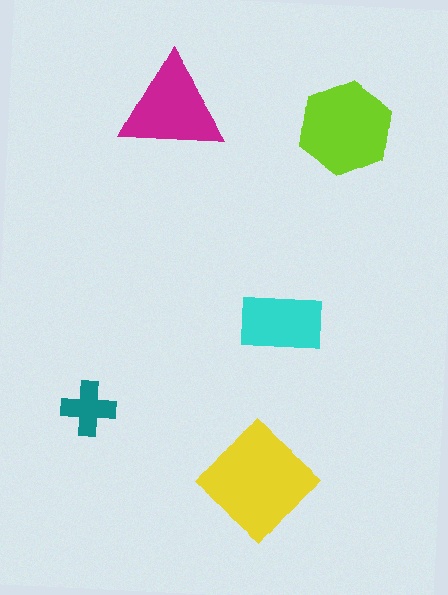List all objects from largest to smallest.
The yellow diamond, the lime hexagon, the magenta triangle, the cyan rectangle, the teal cross.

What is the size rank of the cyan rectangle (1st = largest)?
4th.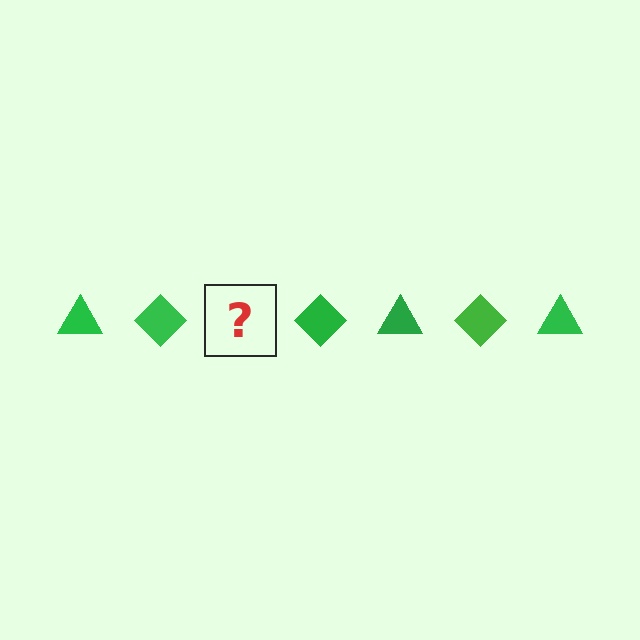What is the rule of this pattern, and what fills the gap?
The rule is that the pattern cycles through triangle, diamond shapes in green. The gap should be filled with a green triangle.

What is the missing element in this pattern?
The missing element is a green triangle.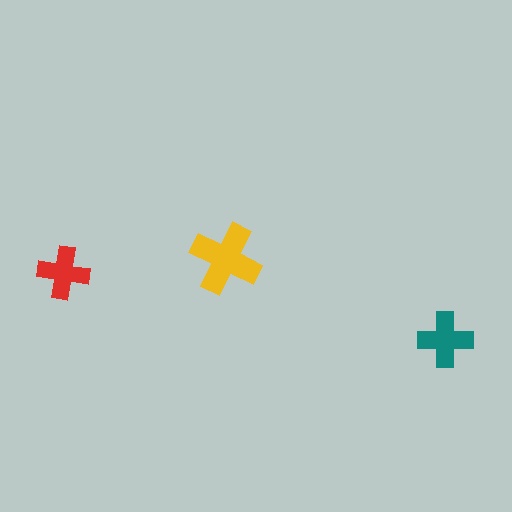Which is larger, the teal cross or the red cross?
The teal one.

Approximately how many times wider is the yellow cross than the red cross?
About 1.5 times wider.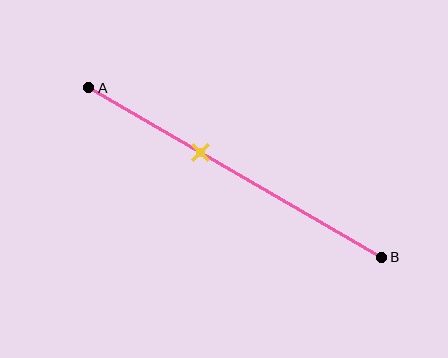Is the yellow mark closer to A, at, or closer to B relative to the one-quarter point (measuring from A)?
The yellow mark is closer to point B than the one-quarter point of segment AB.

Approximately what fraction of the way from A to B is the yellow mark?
The yellow mark is approximately 40% of the way from A to B.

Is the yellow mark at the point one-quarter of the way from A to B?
No, the mark is at about 40% from A, not at the 25% one-quarter point.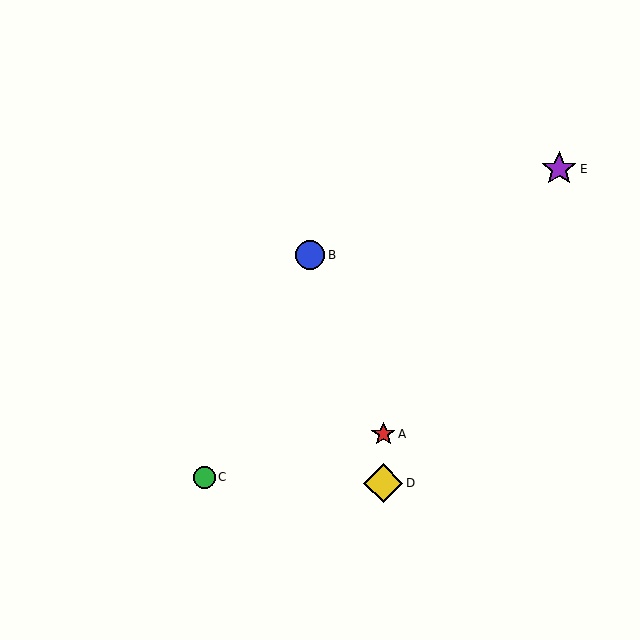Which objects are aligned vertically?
Objects A, D are aligned vertically.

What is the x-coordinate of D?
Object D is at x≈383.